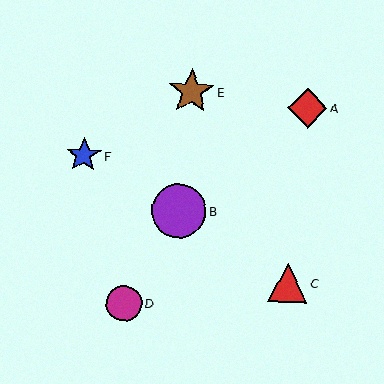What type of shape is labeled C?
Shape C is a red triangle.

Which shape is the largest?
The purple circle (labeled B) is the largest.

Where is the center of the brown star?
The center of the brown star is at (191, 92).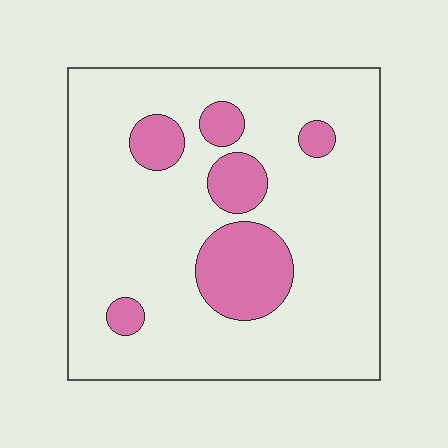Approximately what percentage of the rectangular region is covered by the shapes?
Approximately 15%.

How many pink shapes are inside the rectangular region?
6.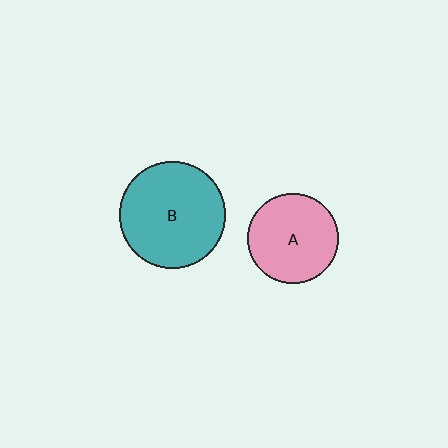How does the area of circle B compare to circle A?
Approximately 1.4 times.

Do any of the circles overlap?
No, none of the circles overlap.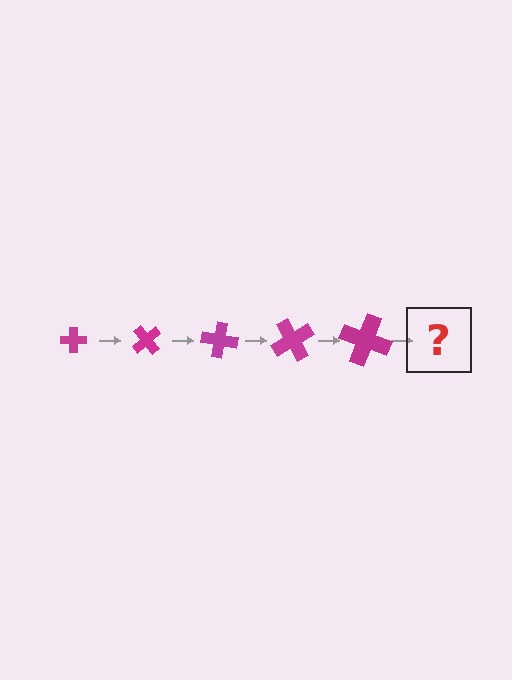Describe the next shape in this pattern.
It should be a cross, larger than the previous one and rotated 250 degrees from the start.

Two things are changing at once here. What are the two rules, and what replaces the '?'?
The two rules are that the cross grows larger each step and it rotates 50 degrees each step. The '?' should be a cross, larger than the previous one and rotated 250 degrees from the start.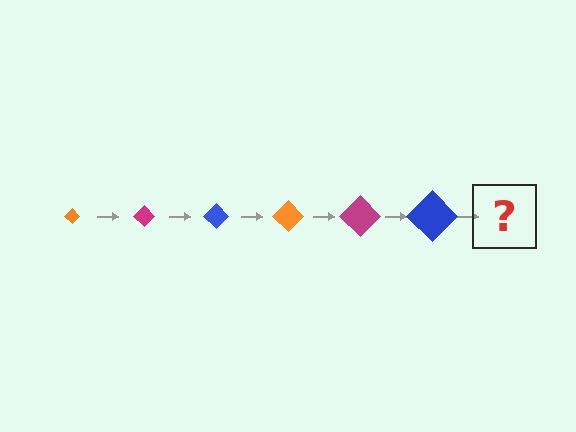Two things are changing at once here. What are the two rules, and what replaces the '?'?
The two rules are that the diamond grows larger each step and the color cycles through orange, magenta, and blue. The '?' should be an orange diamond, larger than the previous one.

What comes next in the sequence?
The next element should be an orange diamond, larger than the previous one.